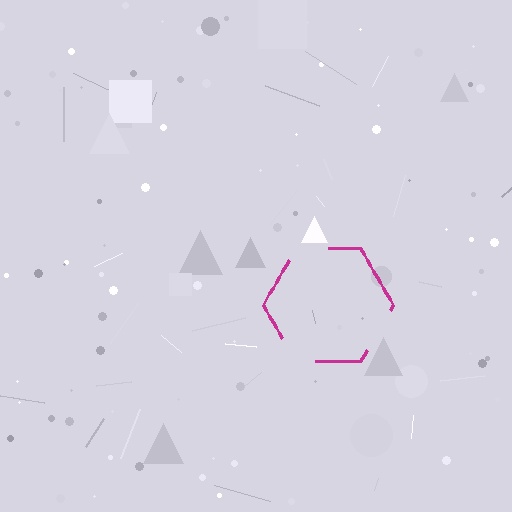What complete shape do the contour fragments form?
The contour fragments form a hexagon.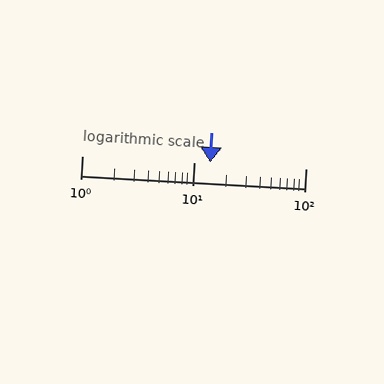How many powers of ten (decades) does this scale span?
The scale spans 2 decades, from 1 to 100.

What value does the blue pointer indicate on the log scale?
The pointer indicates approximately 14.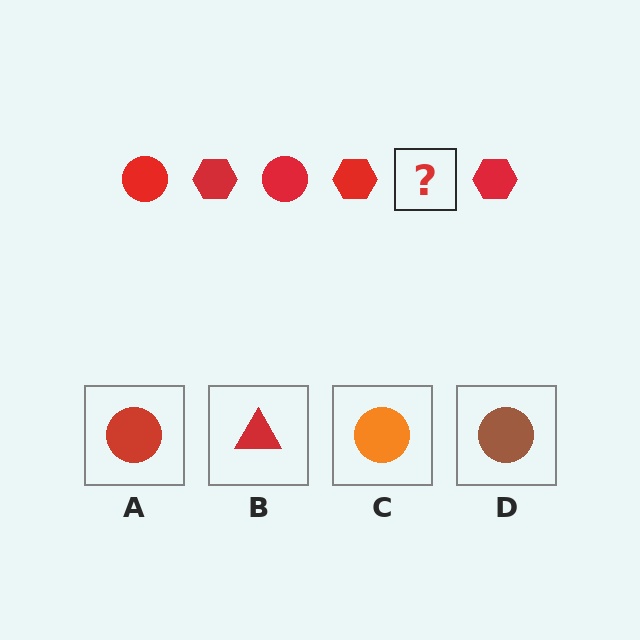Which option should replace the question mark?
Option A.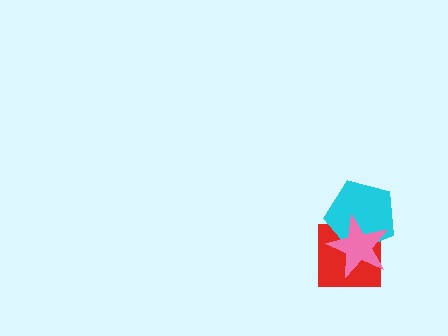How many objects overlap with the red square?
2 objects overlap with the red square.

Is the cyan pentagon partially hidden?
Yes, it is partially covered by another shape.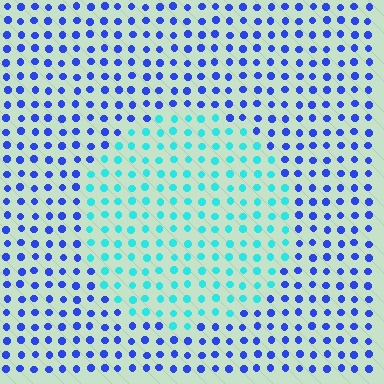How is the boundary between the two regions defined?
The boundary is defined purely by a slight shift in hue (about 53 degrees). Spacing, size, and orientation are identical on both sides.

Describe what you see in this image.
The image is filled with small blue elements in a uniform arrangement. A circle-shaped region is visible where the elements are tinted to a slightly different hue, forming a subtle color boundary.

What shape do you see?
I see a circle.